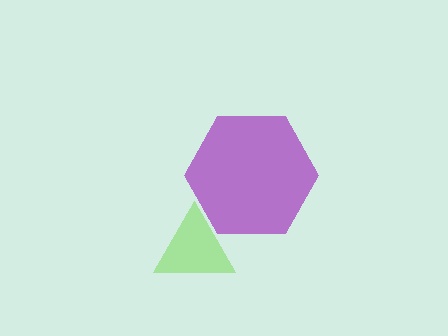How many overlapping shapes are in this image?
There are 2 overlapping shapes in the image.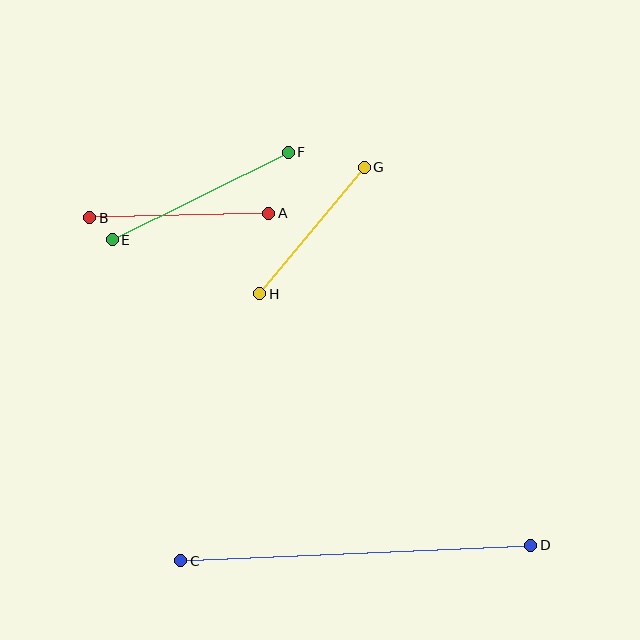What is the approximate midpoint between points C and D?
The midpoint is at approximately (356, 553) pixels.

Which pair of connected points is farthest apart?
Points C and D are farthest apart.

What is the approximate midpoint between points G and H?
The midpoint is at approximately (312, 231) pixels.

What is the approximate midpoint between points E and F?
The midpoint is at approximately (200, 196) pixels.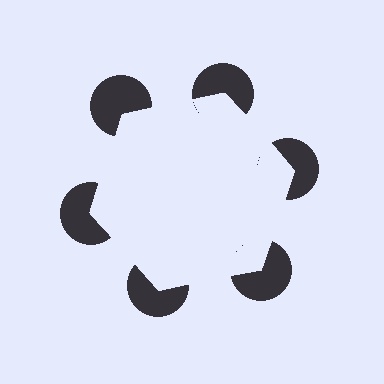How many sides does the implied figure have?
6 sides.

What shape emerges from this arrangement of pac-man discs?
An illusory hexagon — its edges are inferred from the aligned wedge cuts in the pac-man discs, not physically drawn.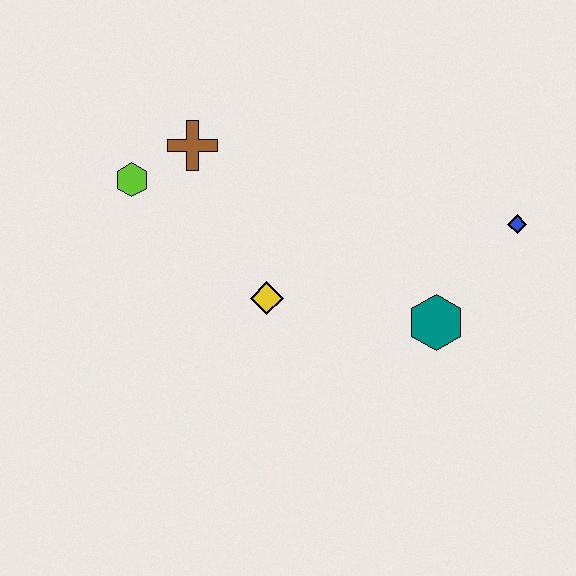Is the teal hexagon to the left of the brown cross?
No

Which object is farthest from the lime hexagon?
The blue diamond is farthest from the lime hexagon.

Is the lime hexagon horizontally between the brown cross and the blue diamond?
No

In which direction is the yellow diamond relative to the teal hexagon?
The yellow diamond is to the left of the teal hexagon.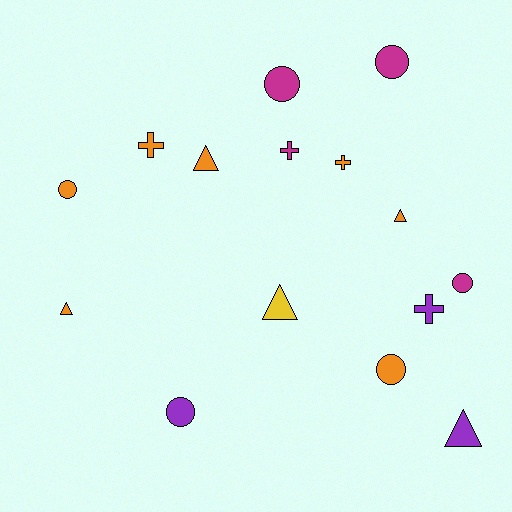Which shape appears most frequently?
Circle, with 6 objects.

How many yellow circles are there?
There are no yellow circles.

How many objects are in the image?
There are 15 objects.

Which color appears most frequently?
Orange, with 7 objects.